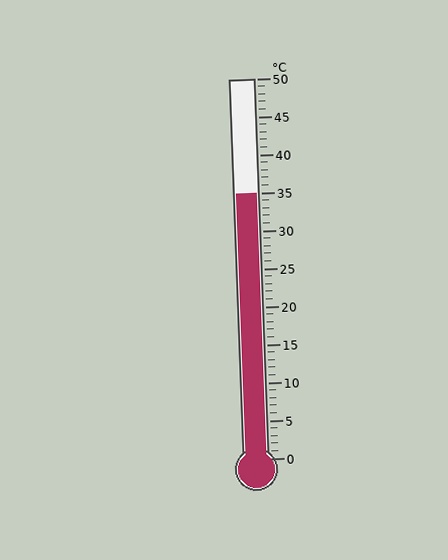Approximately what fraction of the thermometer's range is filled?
The thermometer is filled to approximately 70% of its range.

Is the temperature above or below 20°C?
The temperature is above 20°C.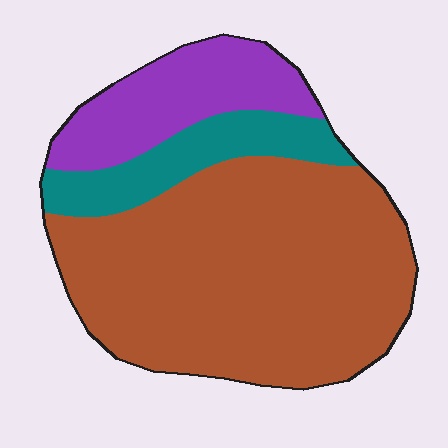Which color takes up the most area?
Brown, at roughly 65%.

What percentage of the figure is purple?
Purple takes up between a sixth and a third of the figure.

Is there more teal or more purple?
Purple.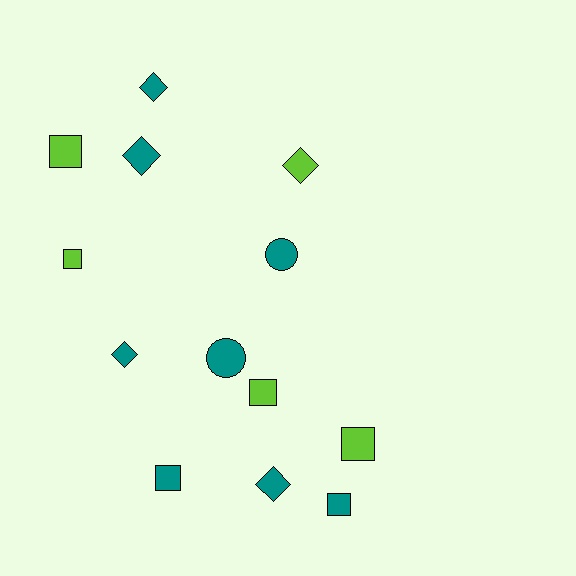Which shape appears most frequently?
Square, with 6 objects.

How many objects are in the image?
There are 13 objects.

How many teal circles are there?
There are 2 teal circles.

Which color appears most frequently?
Teal, with 8 objects.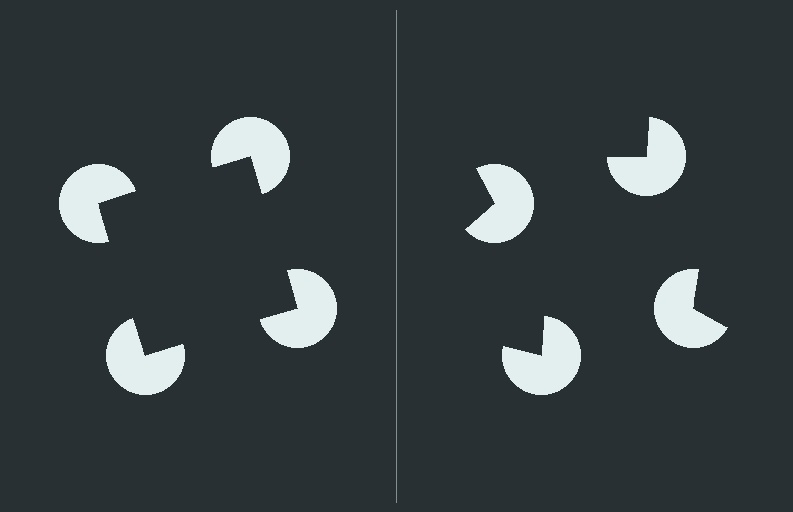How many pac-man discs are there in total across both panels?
8 — 4 on each side.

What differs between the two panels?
The pac-man discs are positioned identically on both sides; only the wedge orientations differ. On the left they align to a square; on the right they are misaligned.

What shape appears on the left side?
An illusory square.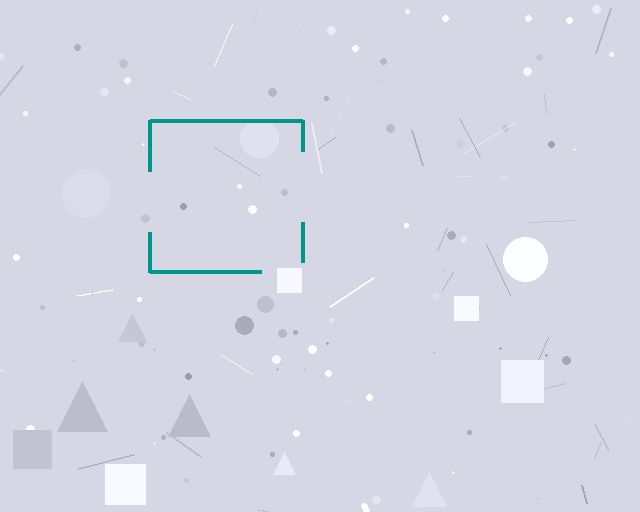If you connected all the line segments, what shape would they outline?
They would outline a square.